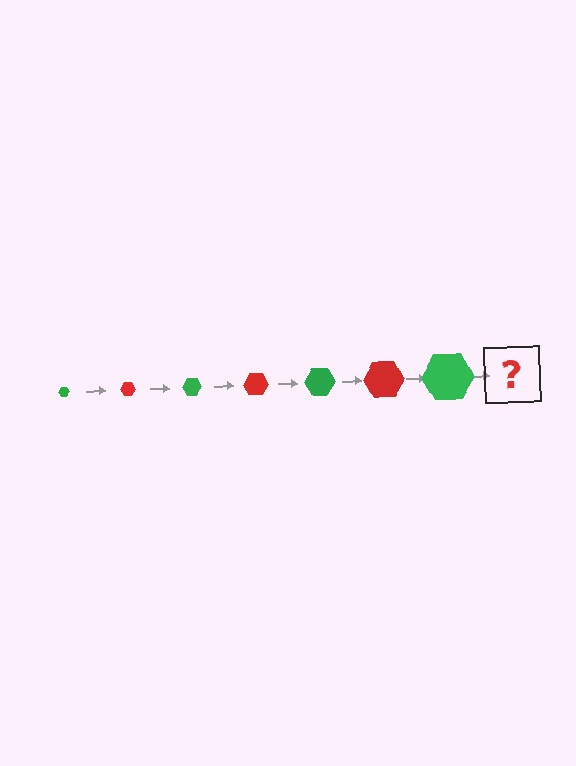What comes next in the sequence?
The next element should be a red hexagon, larger than the previous one.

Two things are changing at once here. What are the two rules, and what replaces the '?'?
The two rules are that the hexagon grows larger each step and the color cycles through green and red. The '?' should be a red hexagon, larger than the previous one.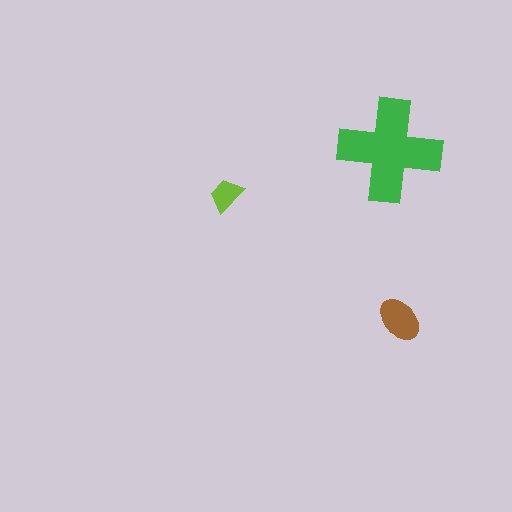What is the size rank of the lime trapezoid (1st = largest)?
3rd.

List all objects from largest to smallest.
The green cross, the brown ellipse, the lime trapezoid.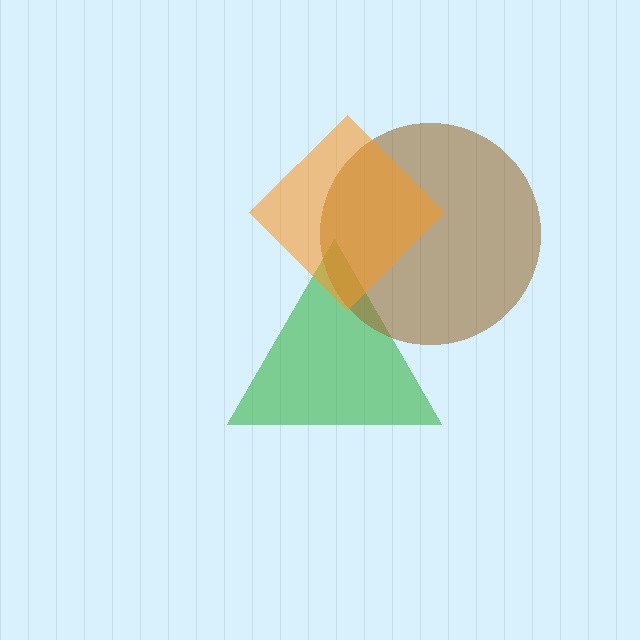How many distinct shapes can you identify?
There are 3 distinct shapes: a green triangle, a brown circle, an orange diamond.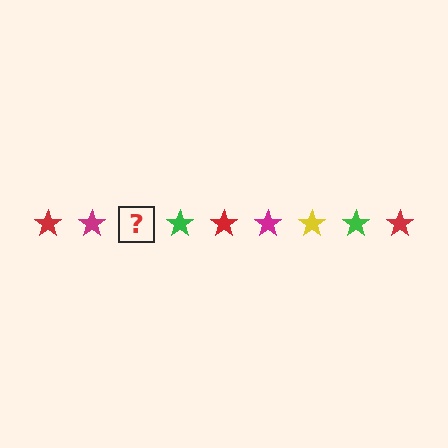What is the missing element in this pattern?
The missing element is a yellow star.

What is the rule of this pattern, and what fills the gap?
The rule is that the pattern cycles through red, magenta, yellow, green stars. The gap should be filled with a yellow star.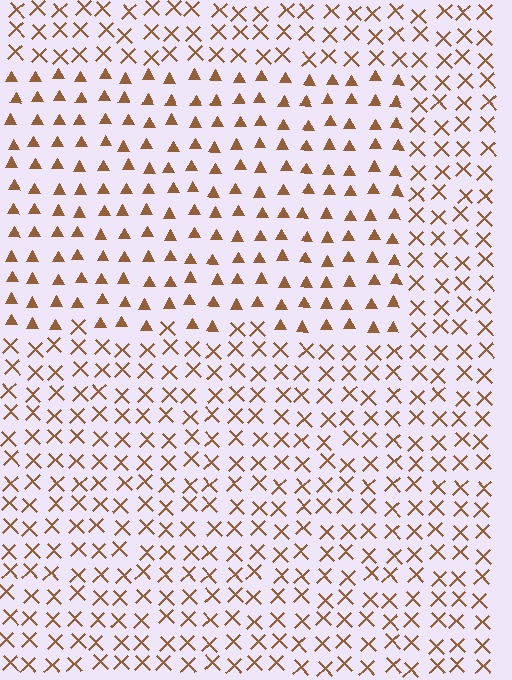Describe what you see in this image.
The image is filled with small brown elements arranged in a uniform grid. A rectangle-shaped region contains triangles, while the surrounding area contains X marks. The boundary is defined purely by the change in element shape.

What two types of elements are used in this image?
The image uses triangles inside the rectangle region and X marks outside it.